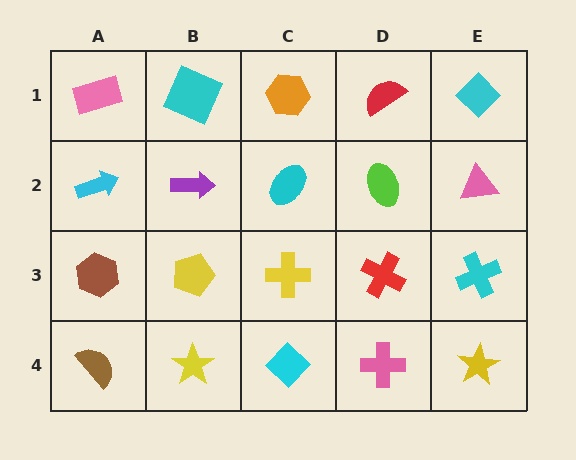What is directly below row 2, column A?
A brown hexagon.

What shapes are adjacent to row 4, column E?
A cyan cross (row 3, column E), a pink cross (row 4, column D).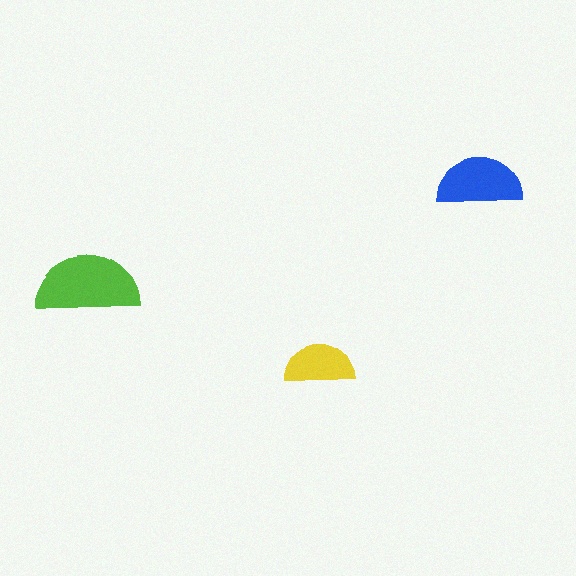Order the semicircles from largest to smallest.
the lime one, the blue one, the yellow one.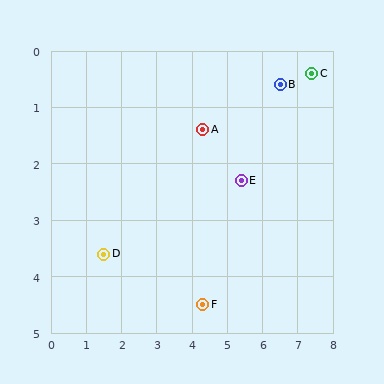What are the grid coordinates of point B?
Point B is at approximately (6.5, 0.6).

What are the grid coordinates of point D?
Point D is at approximately (1.5, 3.6).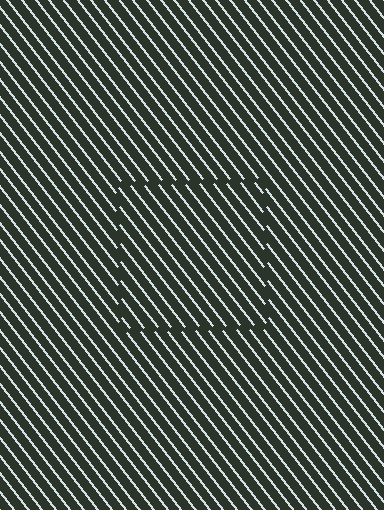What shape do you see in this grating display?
An illusory square. The interior of the shape contains the same grating, shifted by half a period — the contour is defined by the phase discontinuity where line-ends from the inner and outer gratings abut.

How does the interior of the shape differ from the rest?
The interior of the shape contains the same grating, shifted by half a period — the contour is defined by the phase discontinuity where line-ends from the inner and outer gratings abut.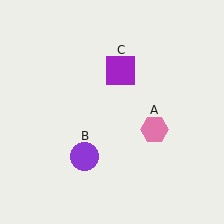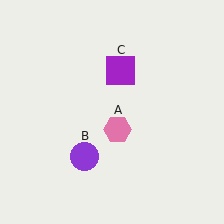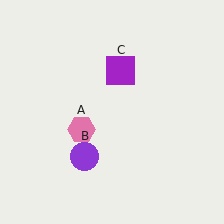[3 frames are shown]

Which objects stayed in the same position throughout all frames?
Purple circle (object B) and purple square (object C) remained stationary.